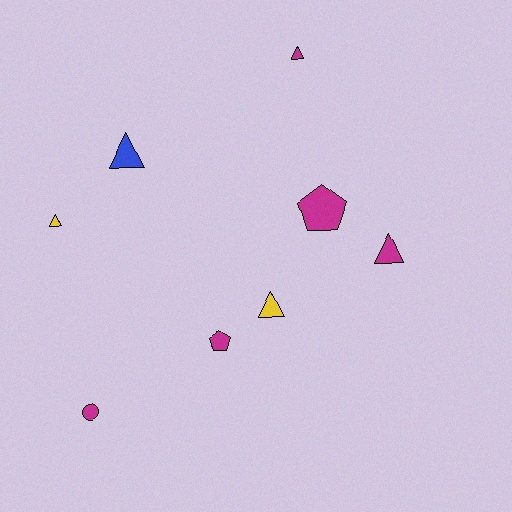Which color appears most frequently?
Magenta, with 5 objects.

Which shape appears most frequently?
Triangle, with 5 objects.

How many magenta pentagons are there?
There are 2 magenta pentagons.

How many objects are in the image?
There are 8 objects.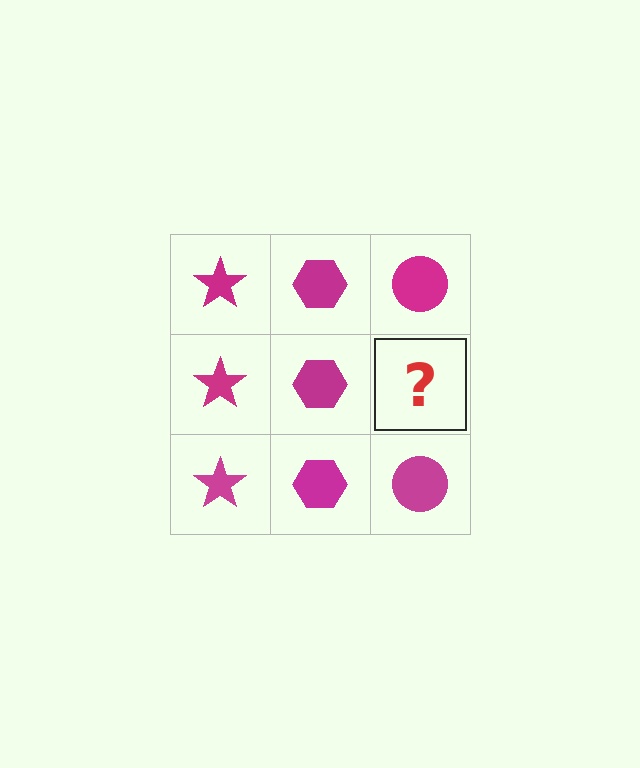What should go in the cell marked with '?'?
The missing cell should contain a magenta circle.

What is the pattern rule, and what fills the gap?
The rule is that each column has a consistent shape. The gap should be filled with a magenta circle.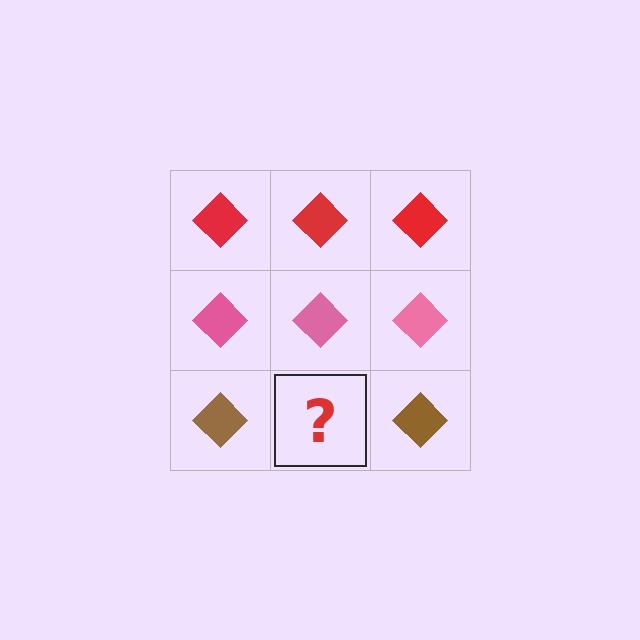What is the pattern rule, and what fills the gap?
The rule is that each row has a consistent color. The gap should be filled with a brown diamond.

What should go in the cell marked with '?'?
The missing cell should contain a brown diamond.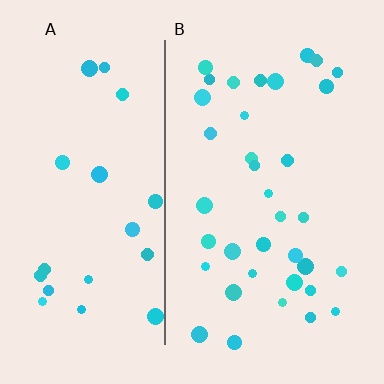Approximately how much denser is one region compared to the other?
Approximately 1.6× — region B over region A.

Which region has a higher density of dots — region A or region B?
B (the right).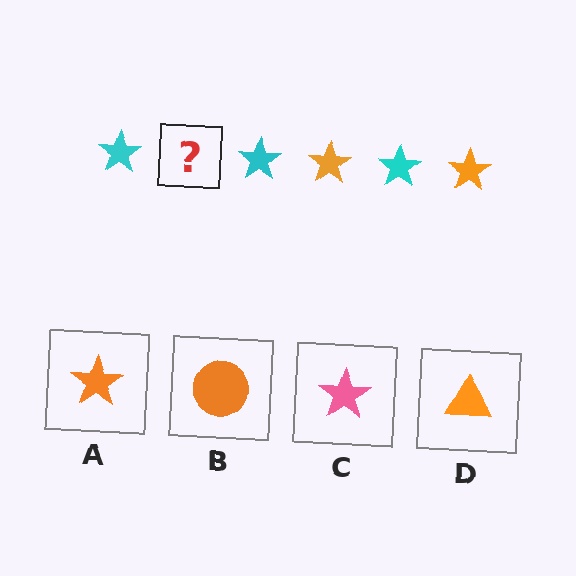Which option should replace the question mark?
Option A.